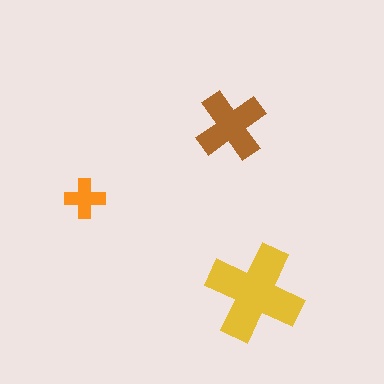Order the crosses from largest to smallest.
the yellow one, the brown one, the orange one.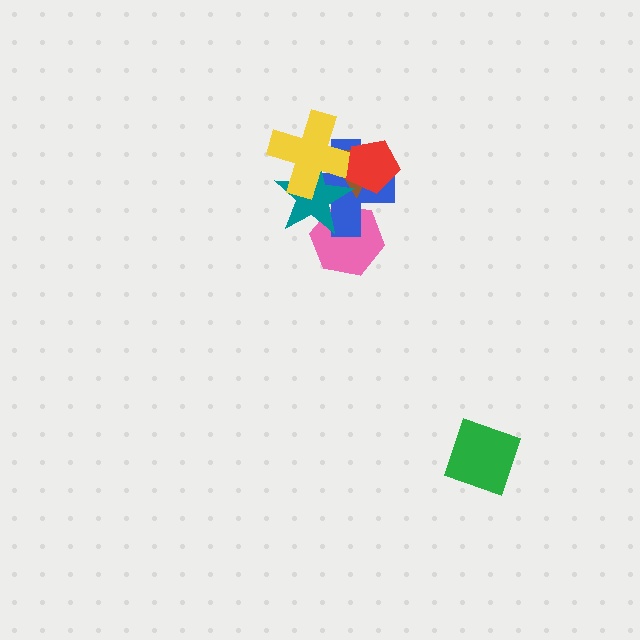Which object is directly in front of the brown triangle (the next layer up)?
The teal star is directly in front of the brown triangle.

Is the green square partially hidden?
No, no other shape covers it.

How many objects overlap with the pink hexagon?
2 objects overlap with the pink hexagon.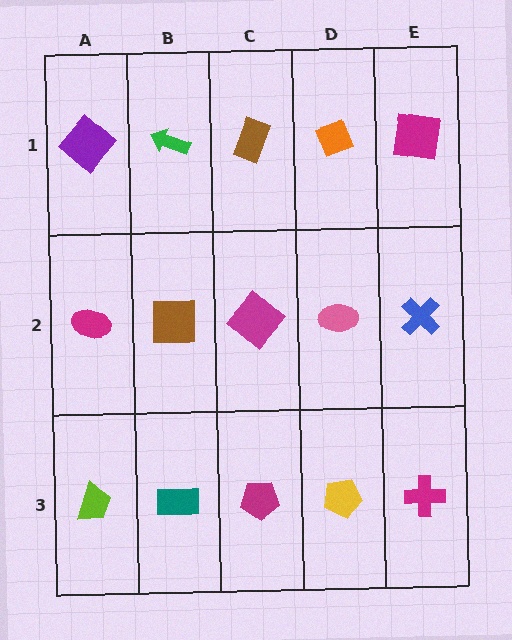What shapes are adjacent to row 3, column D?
A pink ellipse (row 2, column D), a magenta pentagon (row 3, column C), a magenta cross (row 3, column E).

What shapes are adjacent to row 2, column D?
An orange diamond (row 1, column D), a yellow pentagon (row 3, column D), a magenta diamond (row 2, column C), a blue cross (row 2, column E).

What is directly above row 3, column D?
A pink ellipse.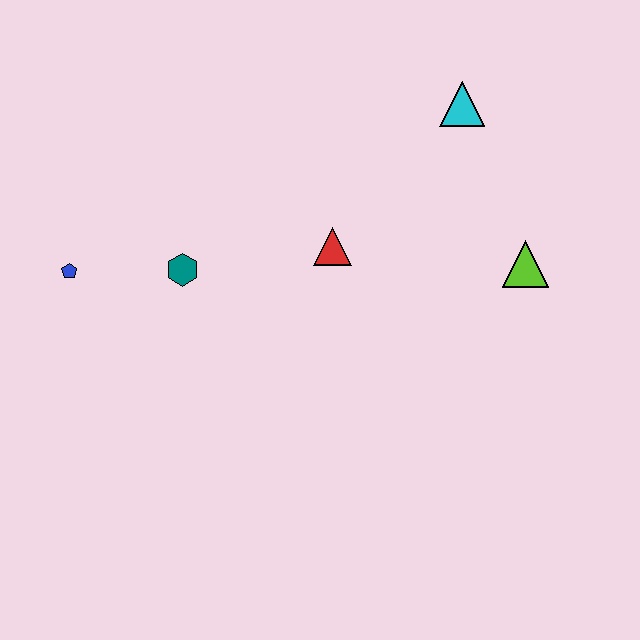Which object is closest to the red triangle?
The teal hexagon is closest to the red triangle.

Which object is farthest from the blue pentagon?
The lime triangle is farthest from the blue pentagon.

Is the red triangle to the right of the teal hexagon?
Yes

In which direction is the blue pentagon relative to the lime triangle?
The blue pentagon is to the left of the lime triangle.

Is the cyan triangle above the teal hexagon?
Yes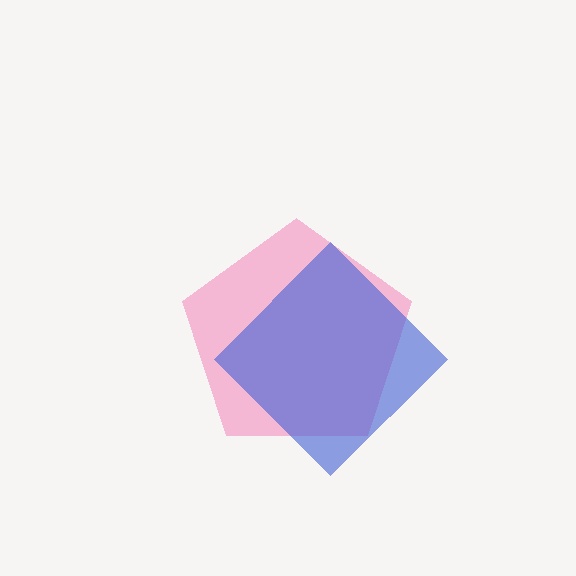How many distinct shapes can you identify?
There are 2 distinct shapes: a pink pentagon, a blue diamond.